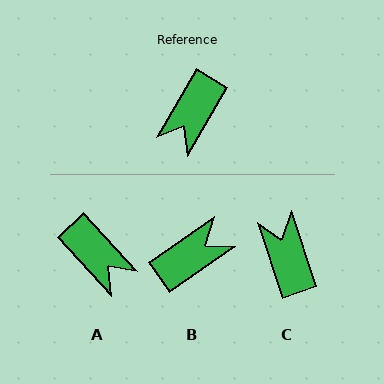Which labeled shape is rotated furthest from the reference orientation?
B, about 156 degrees away.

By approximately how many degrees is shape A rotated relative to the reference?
Approximately 73 degrees counter-clockwise.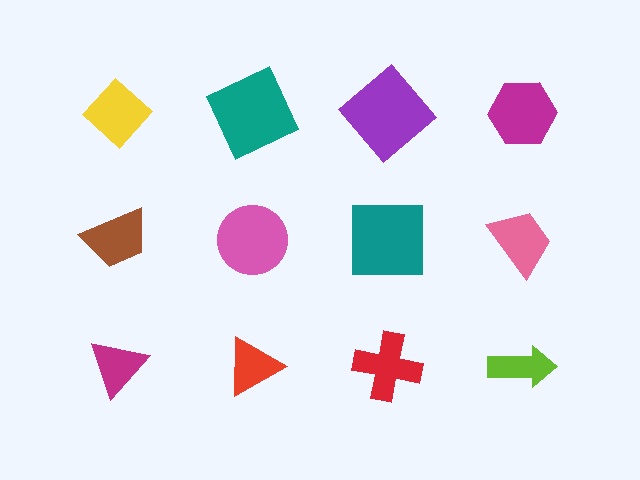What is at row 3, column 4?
A lime arrow.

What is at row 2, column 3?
A teal square.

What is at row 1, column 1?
A yellow diamond.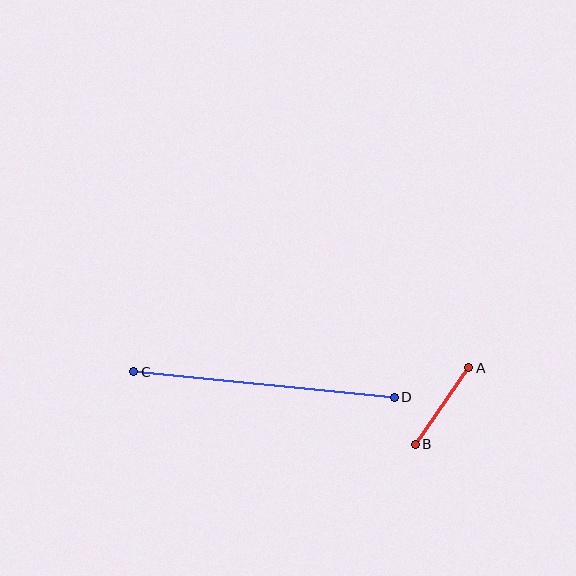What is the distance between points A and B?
The distance is approximately 93 pixels.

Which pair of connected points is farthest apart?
Points C and D are farthest apart.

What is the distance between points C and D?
The distance is approximately 262 pixels.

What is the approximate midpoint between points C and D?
The midpoint is at approximately (264, 385) pixels.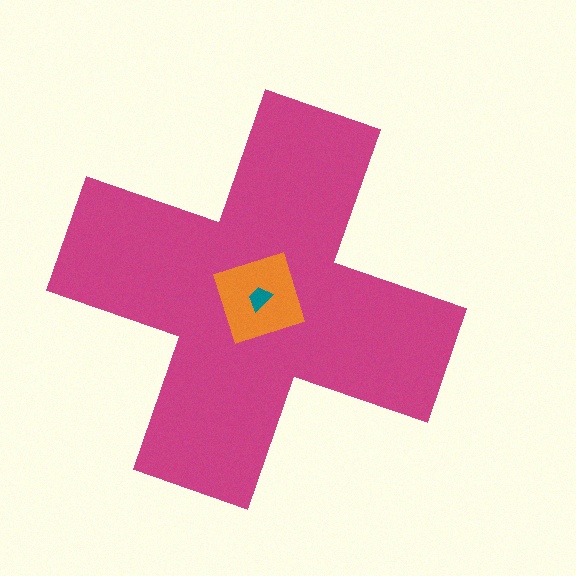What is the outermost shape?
The magenta cross.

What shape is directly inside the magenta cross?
The orange diamond.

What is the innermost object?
The teal trapezoid.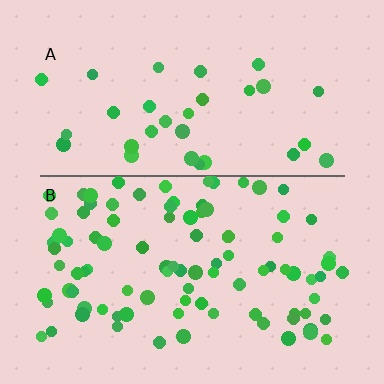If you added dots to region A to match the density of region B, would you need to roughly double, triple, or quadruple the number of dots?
Approximately triple.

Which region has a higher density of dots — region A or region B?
B (the bottom).